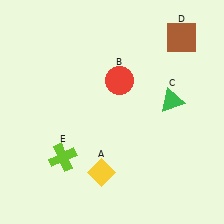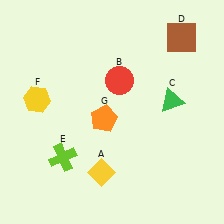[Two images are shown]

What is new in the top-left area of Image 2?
A yellow hexagon (F) was added in the top-left area of Image 2.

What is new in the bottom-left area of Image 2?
An orange pentagon (G) was added in the bottom-left area of Image 2.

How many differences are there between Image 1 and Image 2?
There are 2 differences between the two images.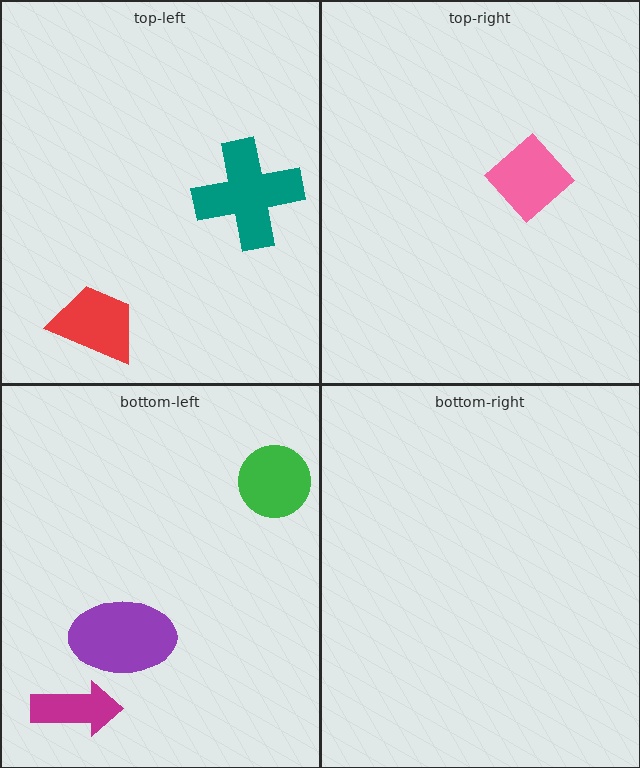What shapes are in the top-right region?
The pink diamond.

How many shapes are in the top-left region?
2.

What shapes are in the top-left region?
The red trapezoid, the teal cross.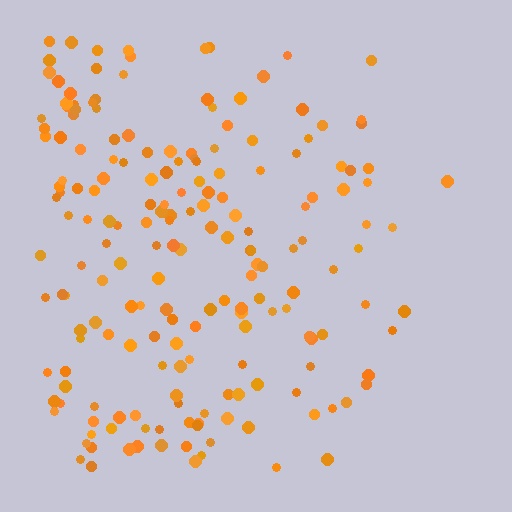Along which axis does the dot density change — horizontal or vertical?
Horizontal.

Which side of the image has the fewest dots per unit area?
The right.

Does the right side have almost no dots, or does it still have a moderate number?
Still a moderate number, just noticeably fewer than the left.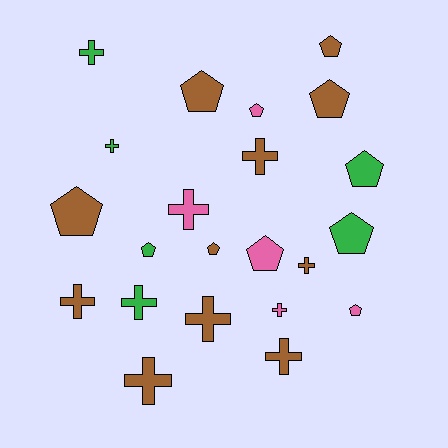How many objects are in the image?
There are 22 objects.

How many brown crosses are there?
There are 6 brown crosses.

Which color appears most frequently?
Brown, with 11 objects.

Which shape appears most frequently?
Cross, with 11 objects.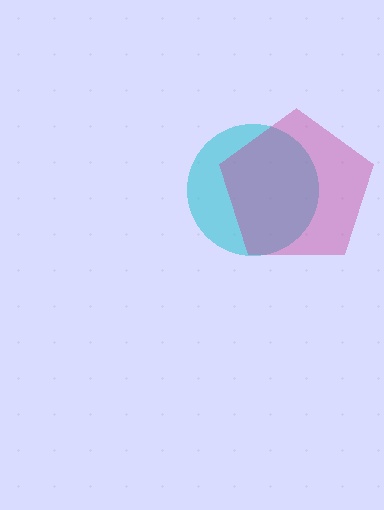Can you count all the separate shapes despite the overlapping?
Yes, there are 2 separate shapes.